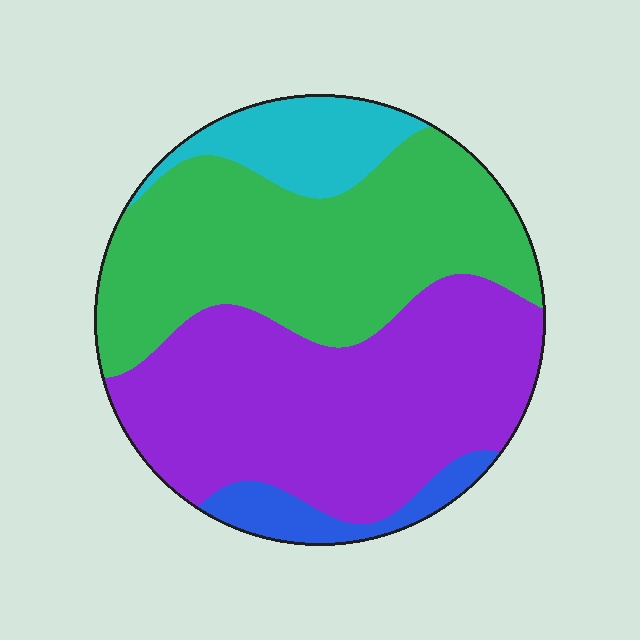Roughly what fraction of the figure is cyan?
Cyan takes up about one tenth (1/10) of the figure.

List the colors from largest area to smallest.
From largest to smallest: purple, green, cyan, blue.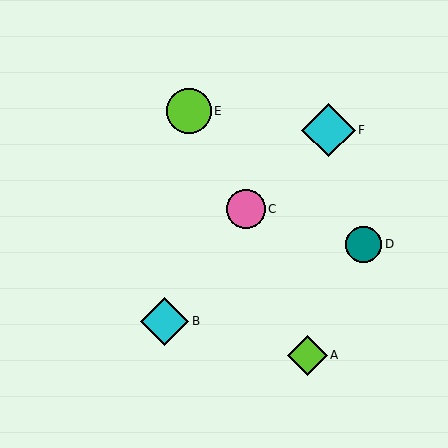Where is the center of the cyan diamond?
The center of the cyan diamond is at (329, 130).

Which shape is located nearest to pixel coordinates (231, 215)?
The pink circle (labeled C) at (246, 209) is nearest to that location.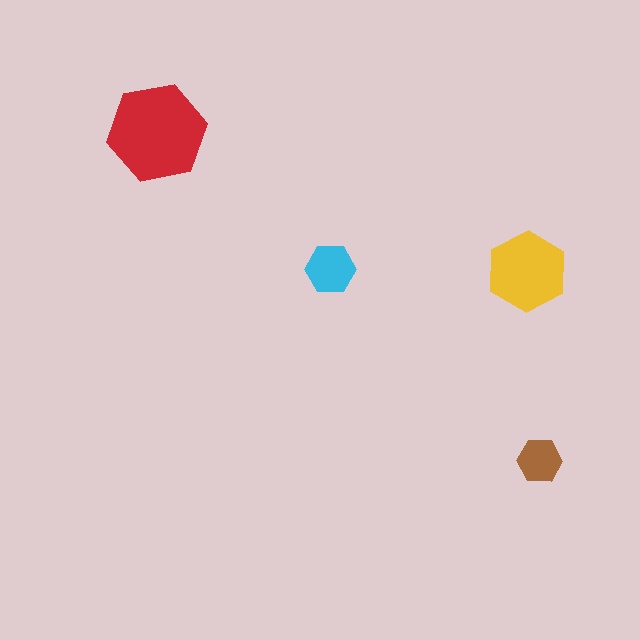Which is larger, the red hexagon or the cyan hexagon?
The red one.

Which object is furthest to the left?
The red hexagon is leftmost.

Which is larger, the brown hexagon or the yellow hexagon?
The yellow one.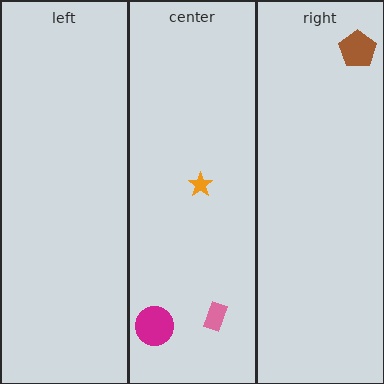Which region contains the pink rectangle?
The center region.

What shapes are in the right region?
The brown pentagon.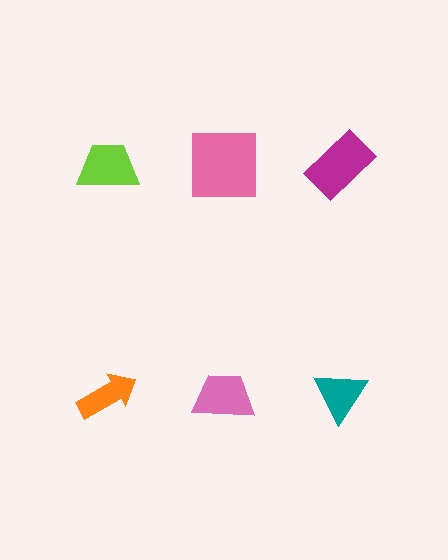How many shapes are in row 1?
3 shapes.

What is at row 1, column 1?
A lime trapezoid.